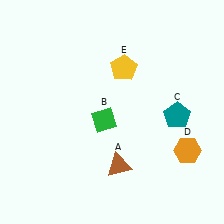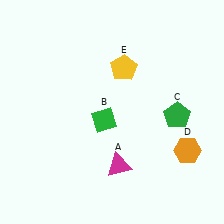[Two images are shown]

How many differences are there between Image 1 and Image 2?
There are 2 differences between the two images.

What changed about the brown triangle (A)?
In Image 1, A is brown. In Image 2, it changed to magenta.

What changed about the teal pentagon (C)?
In Image 1, C is teal. In Image 2, it changed to green.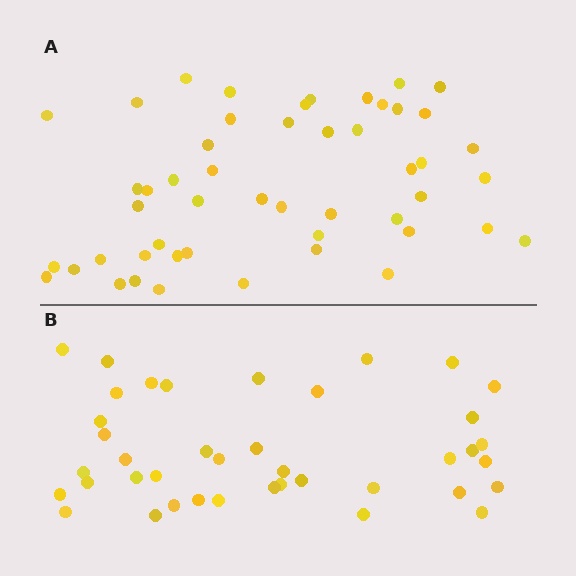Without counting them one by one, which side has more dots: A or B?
Region A (the top region) has more dots.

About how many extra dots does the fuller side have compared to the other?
Region A has roughly 10 or so more dots than region B.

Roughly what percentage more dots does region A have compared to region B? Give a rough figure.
About 25% more.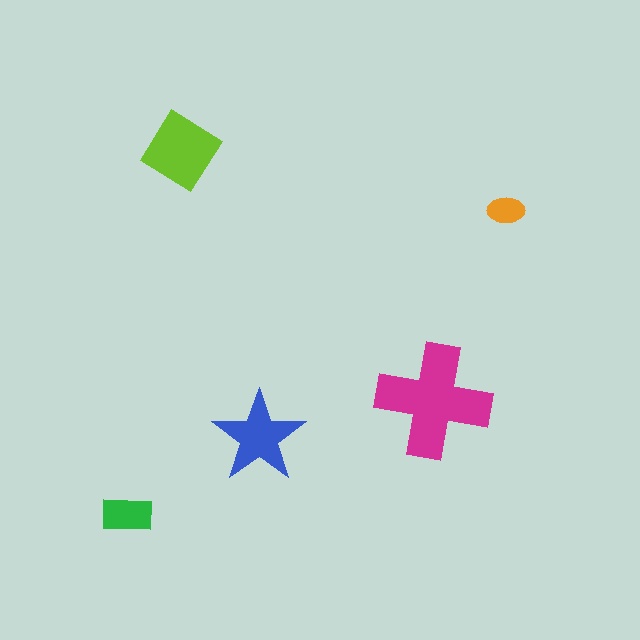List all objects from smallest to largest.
The orange ellipse, the green rectangle, the blue star, the lime diamond, the magenta cross.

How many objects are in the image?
There are 5 objects in the image.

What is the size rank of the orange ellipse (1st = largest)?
5th.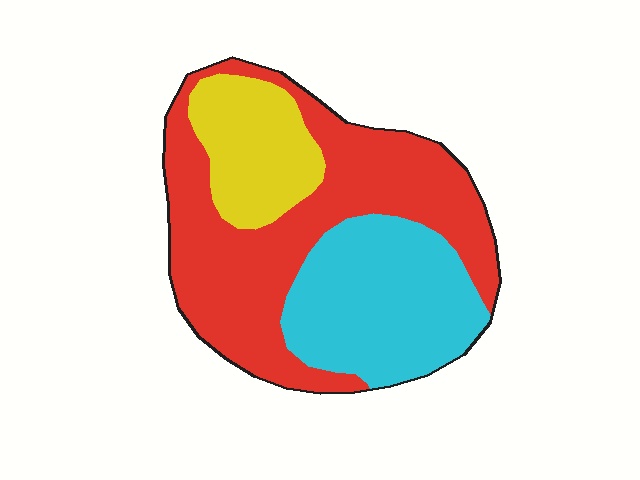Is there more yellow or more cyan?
Cyan.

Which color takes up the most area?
Red, at roughly 50%.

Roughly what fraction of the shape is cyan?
Cyan covers around 30% of the shape.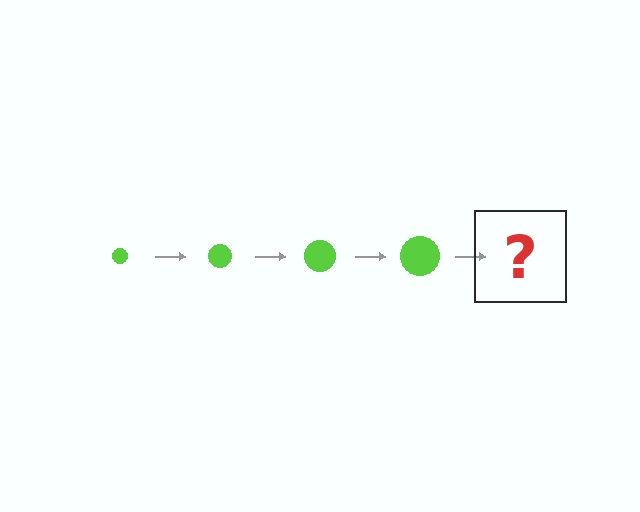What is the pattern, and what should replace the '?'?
The pattern is that the circle gets progressively larger each step. The '?' should be a lime circle, larger than the previous one.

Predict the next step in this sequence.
The next step is a lime circle, larger than the previous one.